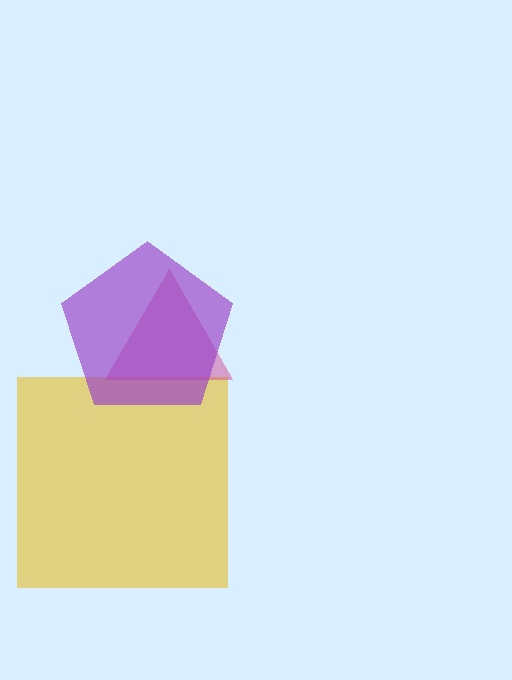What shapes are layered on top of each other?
The layered shapes are: a yellow square, a magenta triangle, a purple pentagon.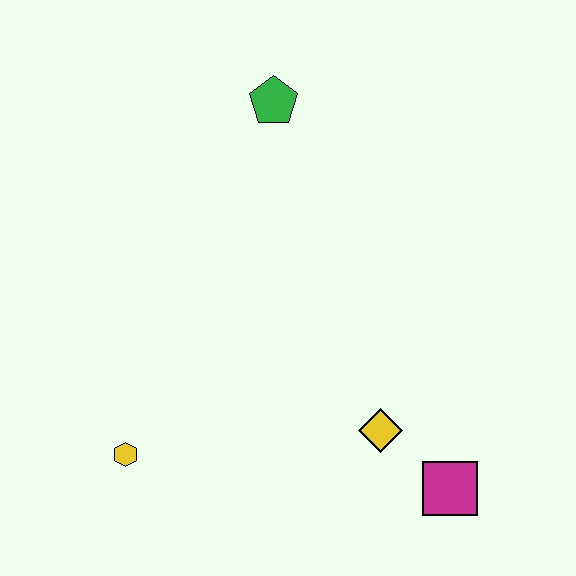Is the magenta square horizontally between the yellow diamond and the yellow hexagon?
No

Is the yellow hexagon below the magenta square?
No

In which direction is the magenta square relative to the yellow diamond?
The magenta square is to the right of the yellow diamond.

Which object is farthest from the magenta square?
The green pentagon is farthest from the magenta square.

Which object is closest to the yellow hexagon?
The yellow diamond is closest to the yellow hexagon.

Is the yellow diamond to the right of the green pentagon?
Yes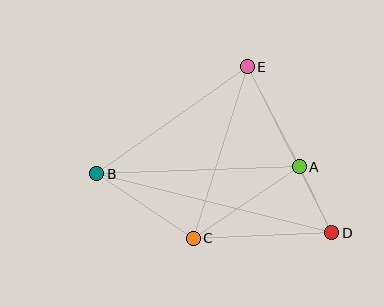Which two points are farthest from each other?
Points B and D are farthest from each other.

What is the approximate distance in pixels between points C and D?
The distance between C and D is approximately 139 pixels.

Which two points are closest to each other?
Points A and D are closest to each other.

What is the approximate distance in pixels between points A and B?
The distance between A and B is approximately 203 pixels.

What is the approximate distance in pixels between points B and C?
The distance between B and C is approximately 116 pixels.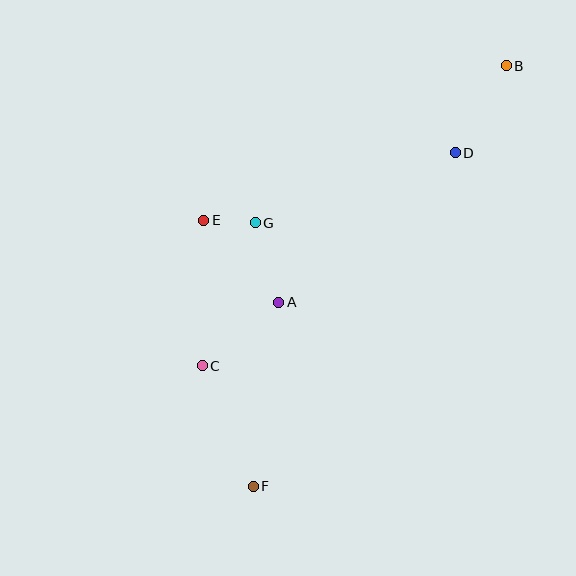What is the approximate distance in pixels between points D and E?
The distance between D and E is approximately 260 pixels.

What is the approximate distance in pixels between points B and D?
The distance between B and D is approximately 101 pixels.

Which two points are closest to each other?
Points E and G are closest to each other.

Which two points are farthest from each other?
Points B and F are farthest from each other.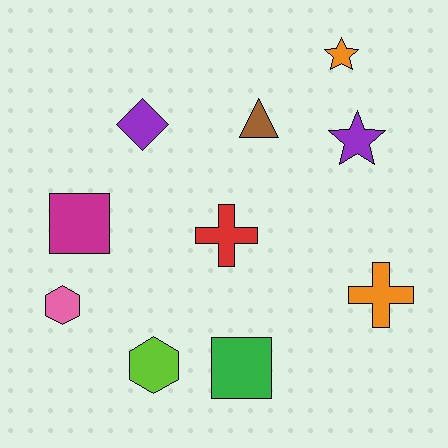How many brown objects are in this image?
There is 1 brown object.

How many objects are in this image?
There are 10 objects.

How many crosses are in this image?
There are 2 crosses.